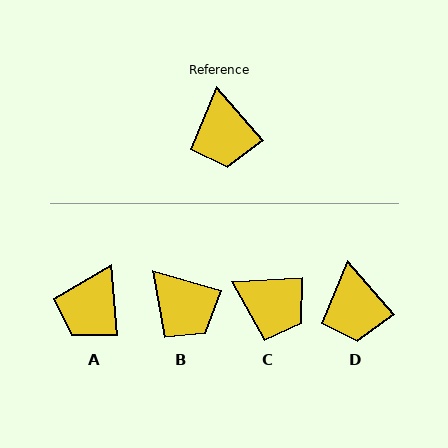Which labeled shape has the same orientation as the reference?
D.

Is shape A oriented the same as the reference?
No, it is off by about 37 degrees.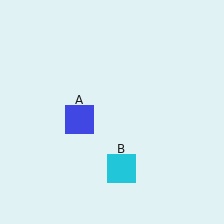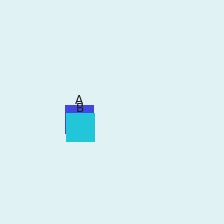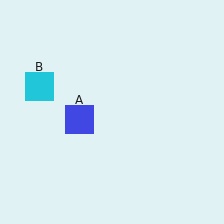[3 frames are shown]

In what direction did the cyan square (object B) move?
The cyan square (object B) moved up and to the left.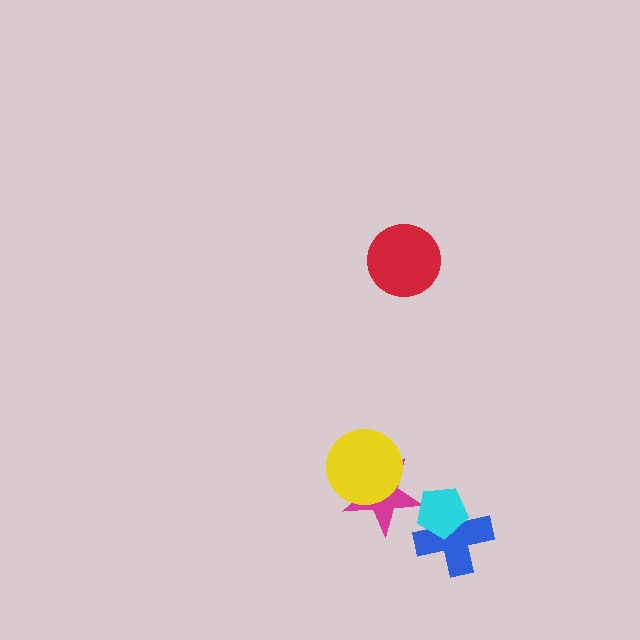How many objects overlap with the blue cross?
1 object overlaps with the blue cross.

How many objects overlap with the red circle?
0 objects overlap with the red circle.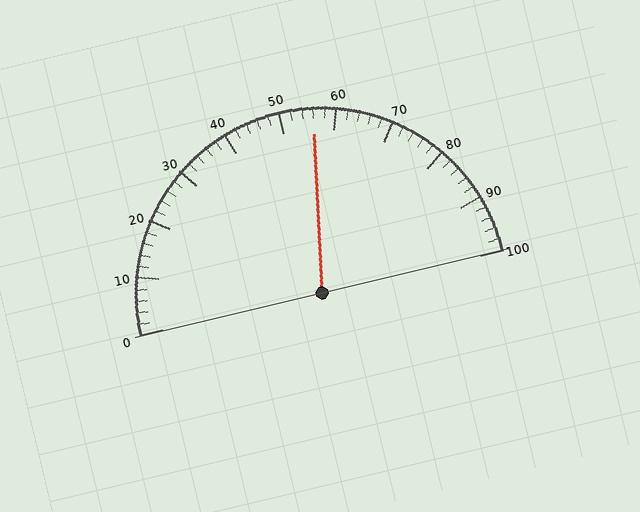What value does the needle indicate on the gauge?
The needle indicates approximately 56.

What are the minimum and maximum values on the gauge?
The gauge ranges from 0 to 100.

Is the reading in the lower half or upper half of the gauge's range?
The reading is in the upper half of the range (0 to 100).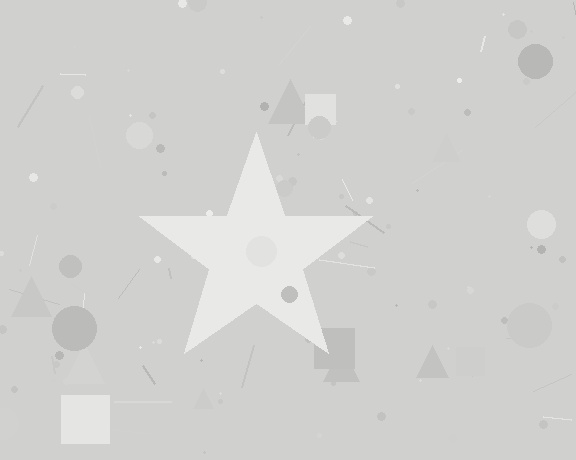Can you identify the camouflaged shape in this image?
The camouflaged shape is a star.